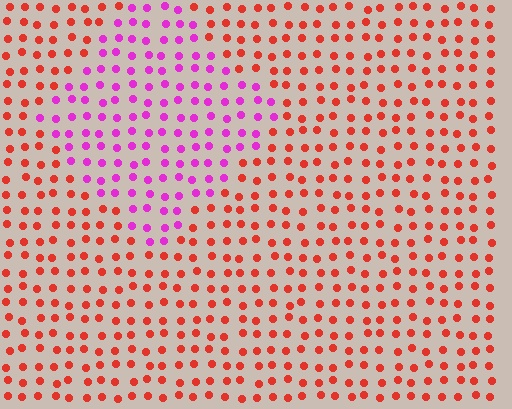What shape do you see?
I see a diamond.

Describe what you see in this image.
The image is filled with small red elements in a uniform arrangement. A diamond-shaped region is visible where the elements are tinted to a slightly different hue, forming a subtle color boundary.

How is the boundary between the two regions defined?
The boundary is defined purely by a slight shift in hue (about 58 degrees). Spacing, size, and orientation are identical on both sides.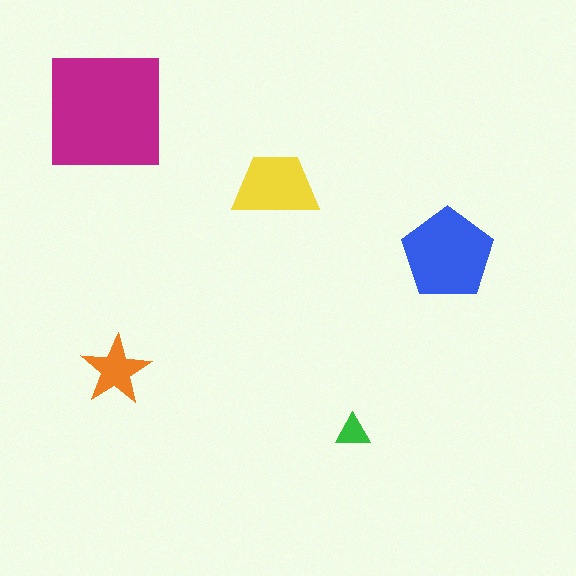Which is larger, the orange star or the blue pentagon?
The blue pentagon.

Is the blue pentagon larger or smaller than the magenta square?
Smaller.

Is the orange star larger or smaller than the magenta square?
Smaller.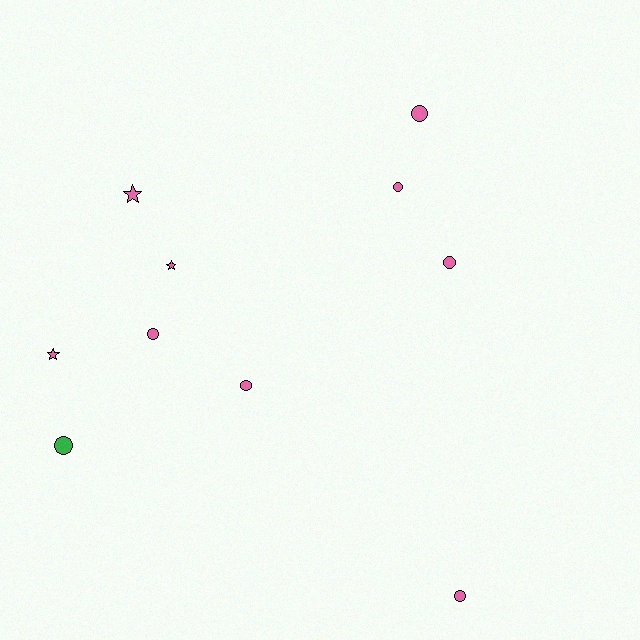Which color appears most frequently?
Pink, with 9 objects.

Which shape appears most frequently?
Circle, with 7 objects.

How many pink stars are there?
There are 3 pink stars.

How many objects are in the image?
There are 10 objects.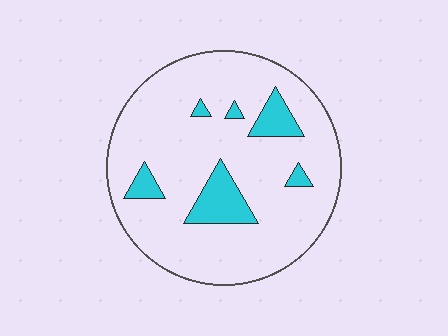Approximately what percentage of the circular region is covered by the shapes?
Approximately 15%.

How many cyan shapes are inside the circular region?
6.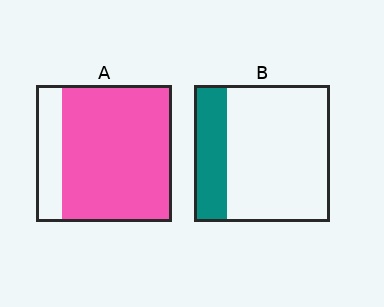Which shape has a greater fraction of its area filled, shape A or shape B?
Shape A.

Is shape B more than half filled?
No.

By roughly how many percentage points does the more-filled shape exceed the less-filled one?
By roughly 55 percentage points (A over B).